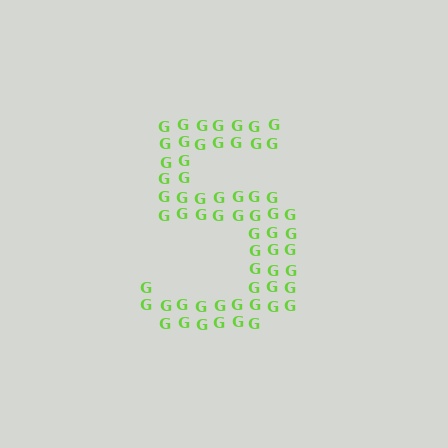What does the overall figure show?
The overall figure shows the digit 5.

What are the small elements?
The small elements are letter G's.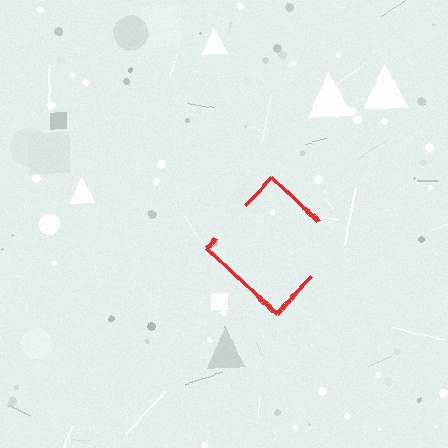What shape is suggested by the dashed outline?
The dashed outline suggests a diamond.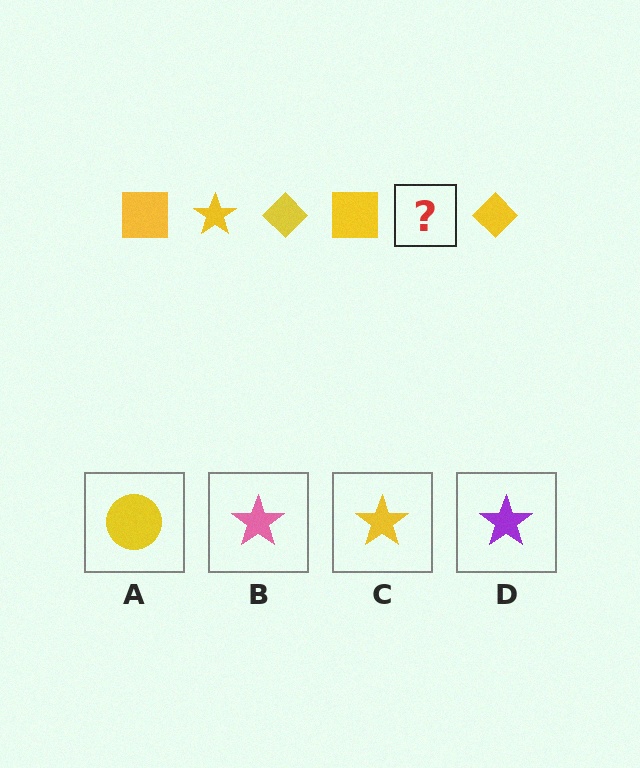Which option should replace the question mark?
Option C.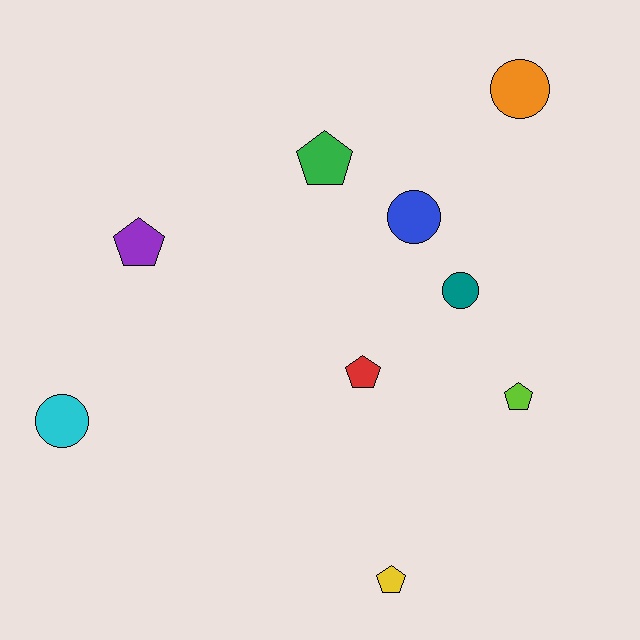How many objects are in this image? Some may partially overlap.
There are 9 objects.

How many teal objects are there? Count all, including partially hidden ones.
There is 1 teal object.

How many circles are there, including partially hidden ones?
There are 4 circles.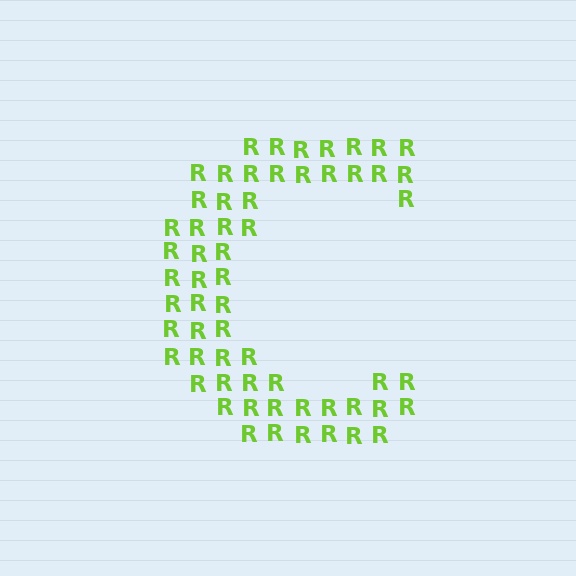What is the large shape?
The large shape is the letter C.